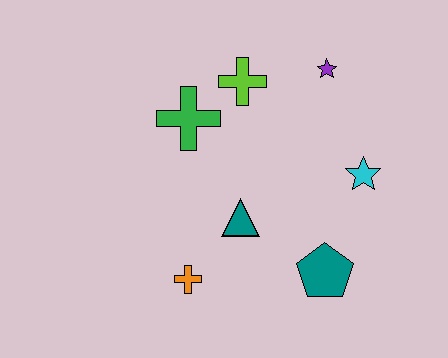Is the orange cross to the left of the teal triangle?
Yes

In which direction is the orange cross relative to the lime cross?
The orange cross is below the lime cross.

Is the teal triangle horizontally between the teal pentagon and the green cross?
Yes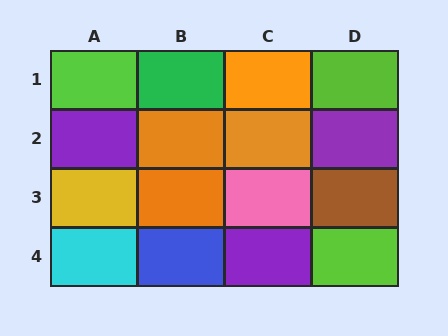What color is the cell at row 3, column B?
Orange.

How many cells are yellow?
1 cell is yellow.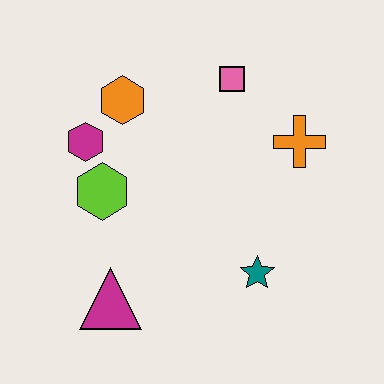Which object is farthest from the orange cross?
The magenta triangle is farthest from the orange cross.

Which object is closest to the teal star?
The orange cross is closest to the teal star.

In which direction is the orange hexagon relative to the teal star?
The orange hexagon is above the teal star.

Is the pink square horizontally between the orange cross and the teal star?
No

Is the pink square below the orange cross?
No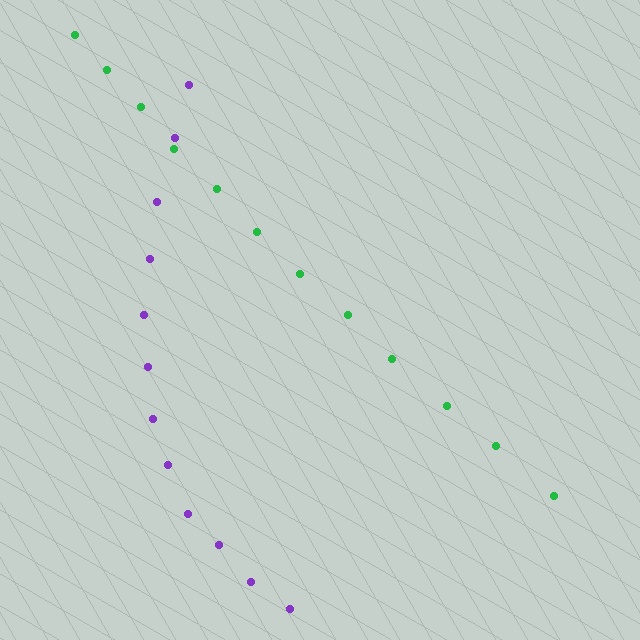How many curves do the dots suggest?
There are 2 distinct paths.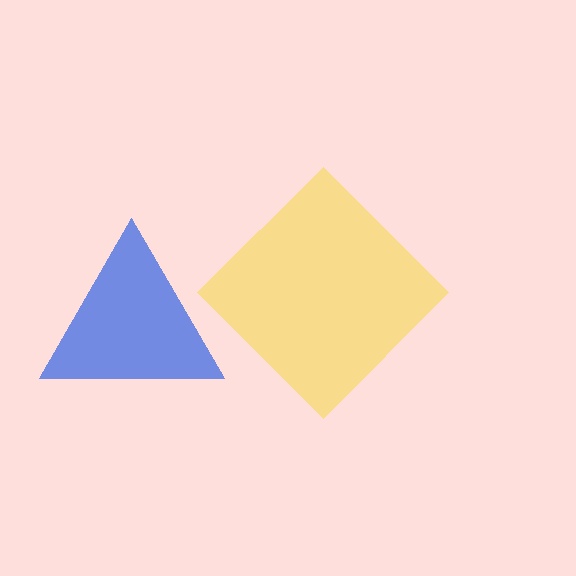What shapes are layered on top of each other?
The layered shapes are: a yellow diamond, a blue triangle.